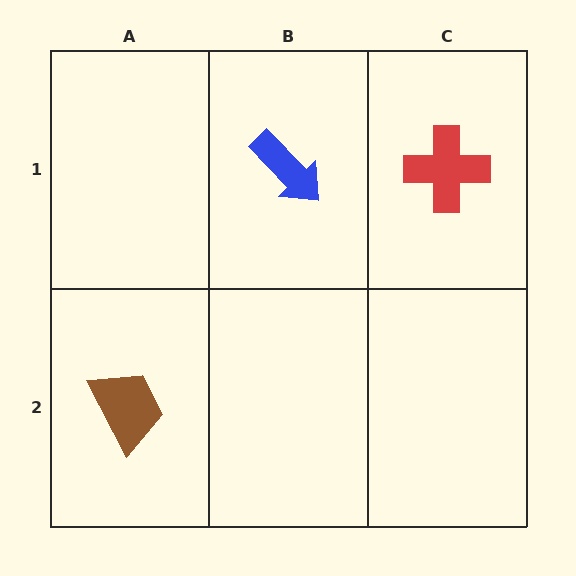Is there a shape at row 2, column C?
No, that cell is empty.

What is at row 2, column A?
A brown trapezoid.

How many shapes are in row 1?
2 shapes.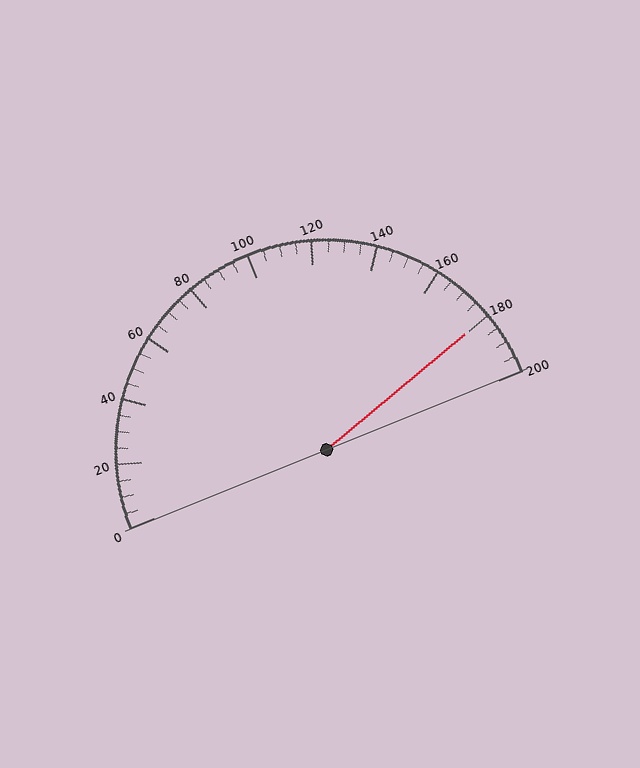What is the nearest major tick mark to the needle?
The nearest major tick mark is 180.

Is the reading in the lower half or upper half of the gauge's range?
The reading is in the upper half of the range (0 to 200).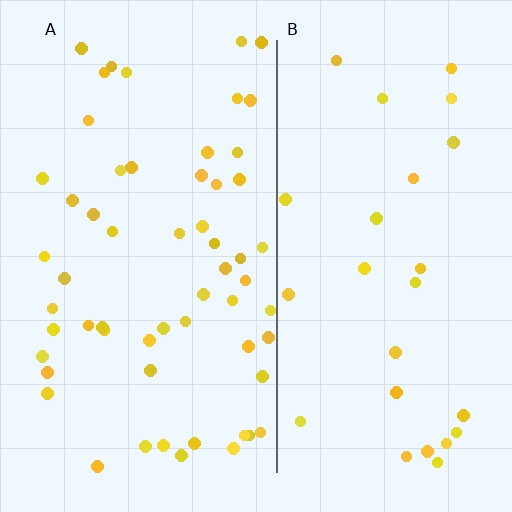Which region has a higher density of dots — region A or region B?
A (the left).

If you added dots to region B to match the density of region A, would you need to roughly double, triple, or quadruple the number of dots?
Approximately double.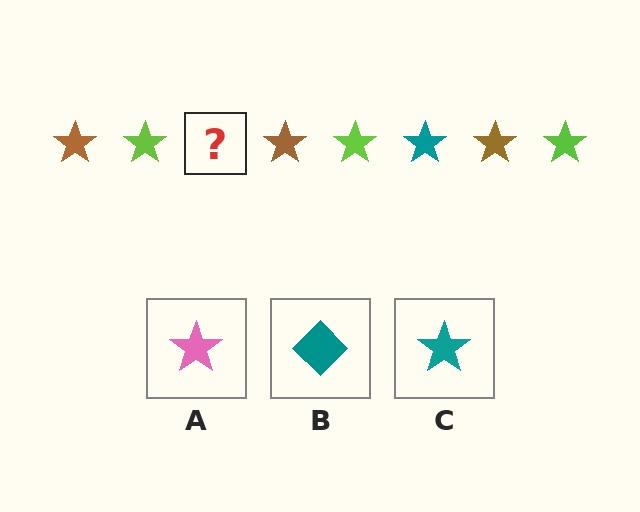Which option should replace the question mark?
Option C.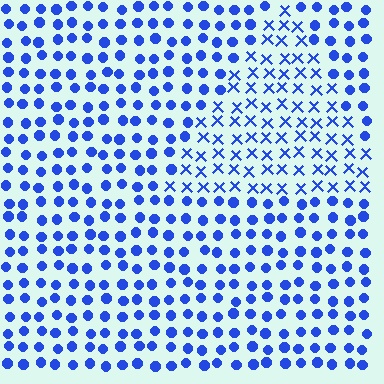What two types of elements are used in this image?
The image uses X marks inside the triangle region and circles outside it.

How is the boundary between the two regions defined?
The boundary is defined by a change in element shape: X marks inside vs. circles outside. All elements share the same color and spacing.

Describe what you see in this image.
The image is filled with small blue elements arranged in a uniform grid. A triangle-shaped region contains X marks, while the surrounding area contains circles. The boundary is defined purely by the change in element shape.